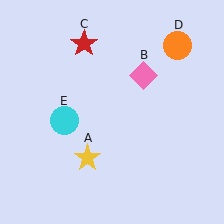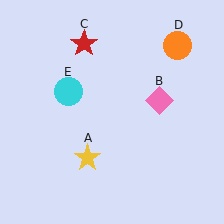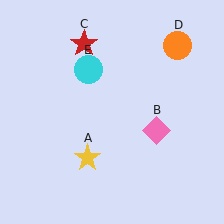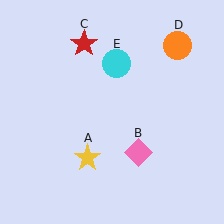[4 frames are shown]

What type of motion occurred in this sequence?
The pink diamond (object B), cyan circle (object E) rotated clockwise around the center of the scene.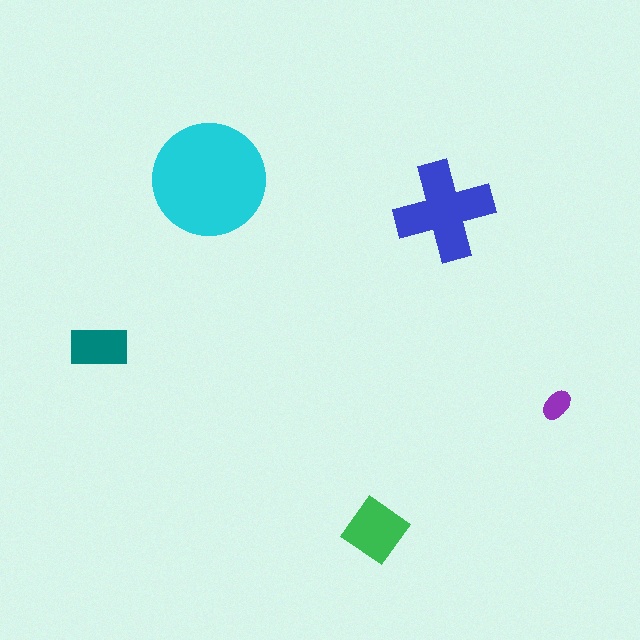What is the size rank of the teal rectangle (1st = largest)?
4th.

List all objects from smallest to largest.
The purple ellipse, the teal rectangle, the green diamond, the blue cross, the cyan circle.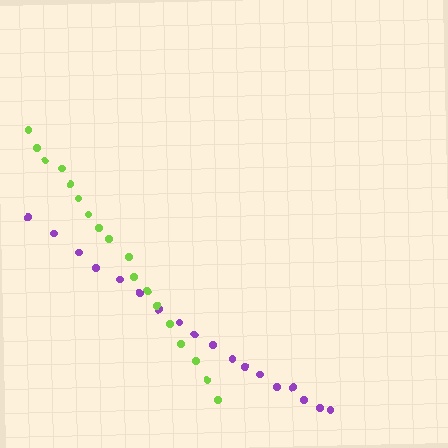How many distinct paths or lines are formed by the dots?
There are 2 distinct paths.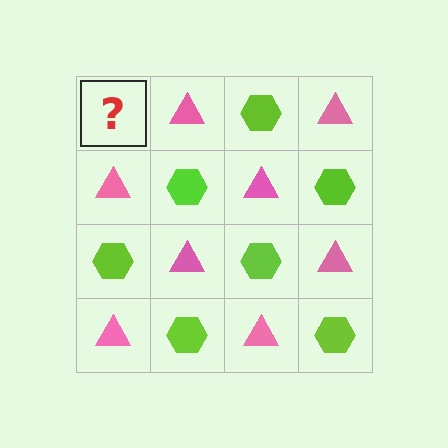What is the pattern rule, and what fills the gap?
The rule is that it alternates lime hexagon and pink triangle in a checkerboard pattern. The gap should be filled with a lime hexagon.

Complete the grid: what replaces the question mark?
The question mark should be replaced with a lime hexagon.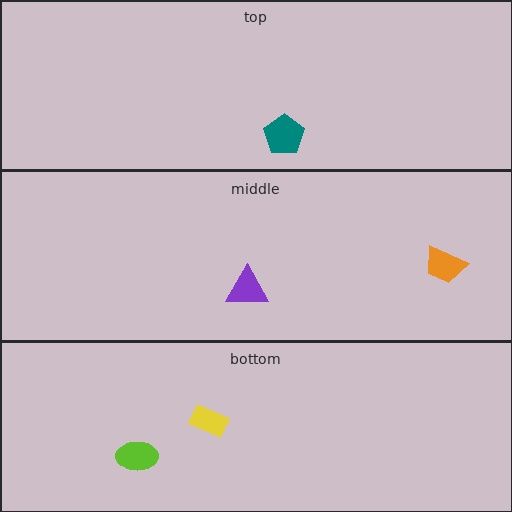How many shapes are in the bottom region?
2.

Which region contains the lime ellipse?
The bottom region.